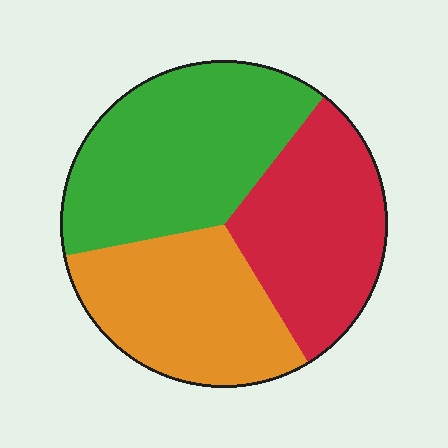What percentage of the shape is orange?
Orange covers around 30% of the shape.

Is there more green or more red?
Green.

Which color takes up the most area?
Green, at roughly 40%.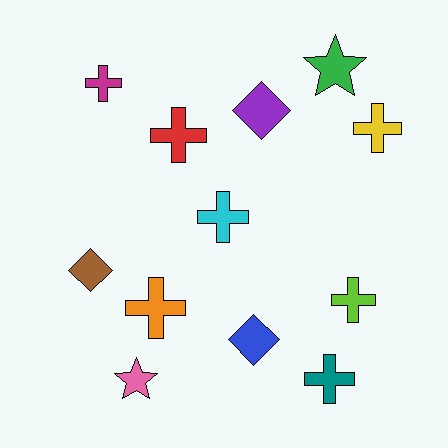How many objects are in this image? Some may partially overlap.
There are 12 objects.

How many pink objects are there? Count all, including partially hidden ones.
There is 1 pink object.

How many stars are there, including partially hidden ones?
There are 2 stars.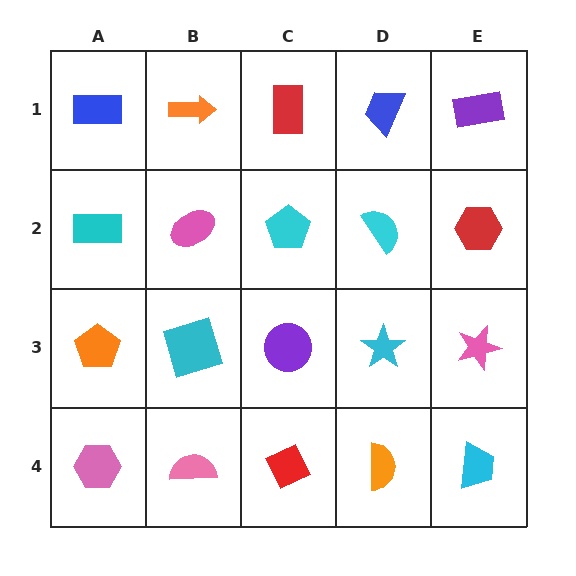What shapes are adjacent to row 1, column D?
A cyan semicircle (row 2, column D), a red rectangle (row 1, column C), a purple rectangle (row 1, column E).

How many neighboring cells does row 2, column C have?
4.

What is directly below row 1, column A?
A cyan rectangle.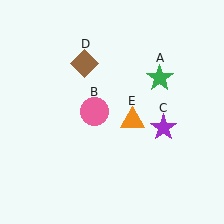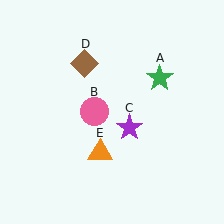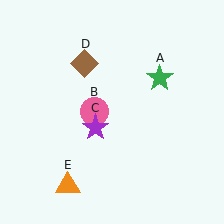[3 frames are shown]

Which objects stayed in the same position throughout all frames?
Green star (object A) and pink circle (object B) and brown diamond (object D) remained stationary.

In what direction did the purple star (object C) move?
The purple star (object C) moved left.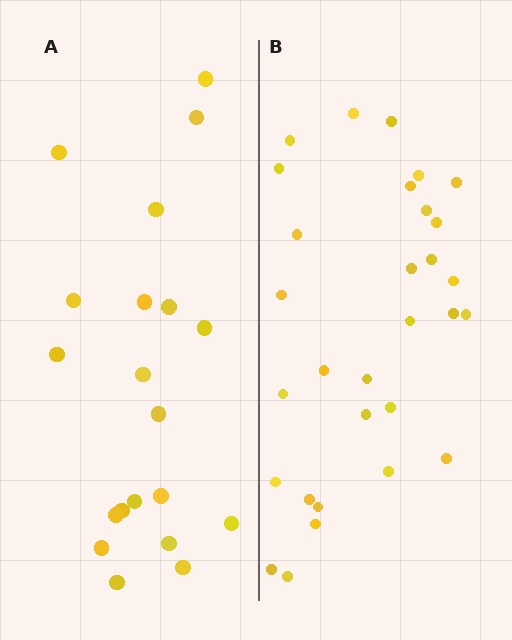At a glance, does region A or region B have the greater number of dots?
Region B (the right region) has more dots.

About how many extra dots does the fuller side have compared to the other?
Region B has roughly 10 or so more dots than region A.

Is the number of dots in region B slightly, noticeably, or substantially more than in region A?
Region B has substantially more. The ratio is roughly 1.5 to 1.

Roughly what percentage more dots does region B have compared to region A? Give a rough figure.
About 50% more.